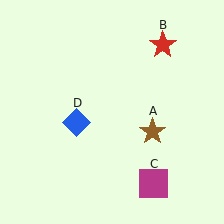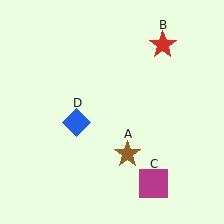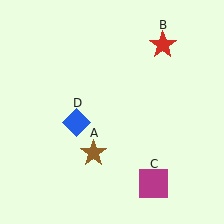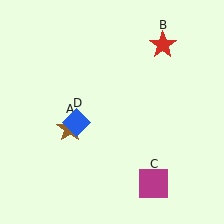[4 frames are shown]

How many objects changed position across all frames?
1 object changed position: brown star (object A).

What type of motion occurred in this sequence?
The brown star (object A) rotated clockwise around the center of the scene.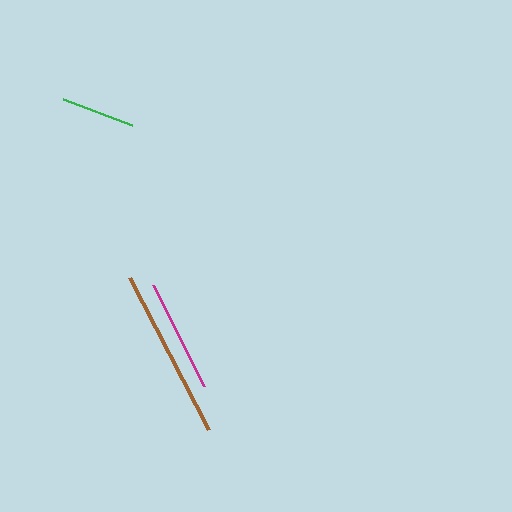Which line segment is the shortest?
The green line is the shortest at approximately 74 pixels.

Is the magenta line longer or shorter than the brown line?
The brown line is longer than the magenta line.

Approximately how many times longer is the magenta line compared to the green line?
The magenta line is approximately 1.5 times the length of the green line.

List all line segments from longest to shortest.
From longest to shortest: brown, magenta, green.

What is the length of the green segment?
The green segment is approximately 74 pixels long.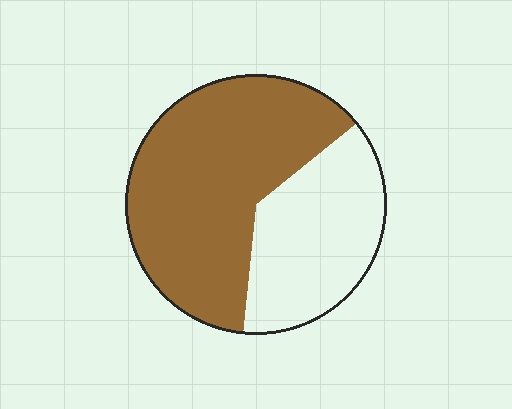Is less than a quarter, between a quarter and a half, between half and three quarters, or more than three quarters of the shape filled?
Between half and three quarters.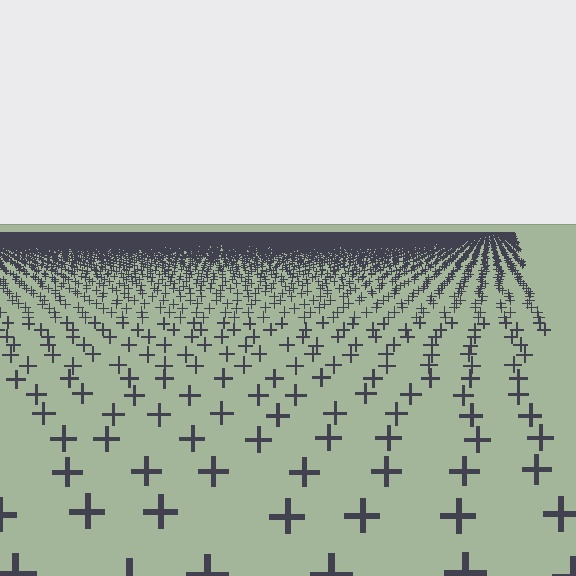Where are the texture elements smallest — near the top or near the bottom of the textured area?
Near the top.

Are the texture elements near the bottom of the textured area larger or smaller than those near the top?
Larger. Near the bottom, elements are closer to the viewer and appear at a bigger on-screen size.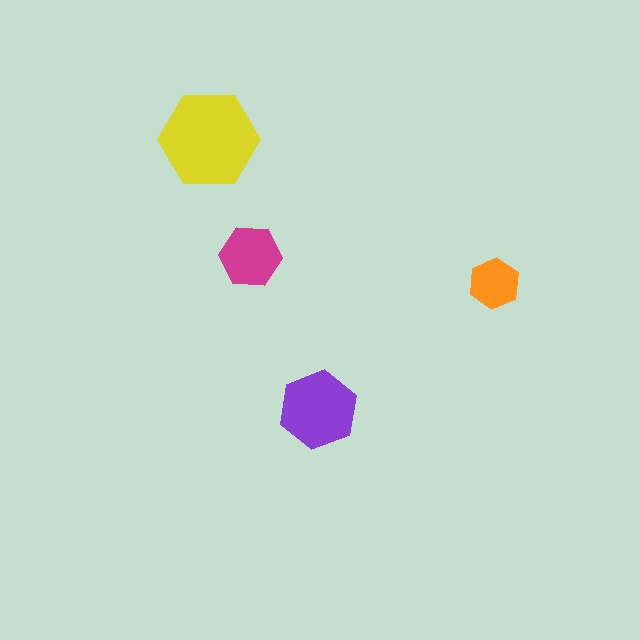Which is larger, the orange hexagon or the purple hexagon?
The purple one.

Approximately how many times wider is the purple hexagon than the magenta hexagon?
About 1.5 times wider.